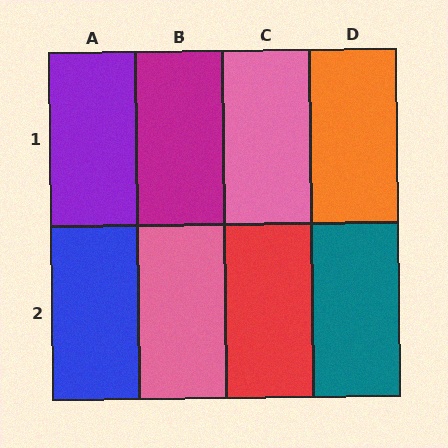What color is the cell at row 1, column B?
Magenta.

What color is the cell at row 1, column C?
Pink.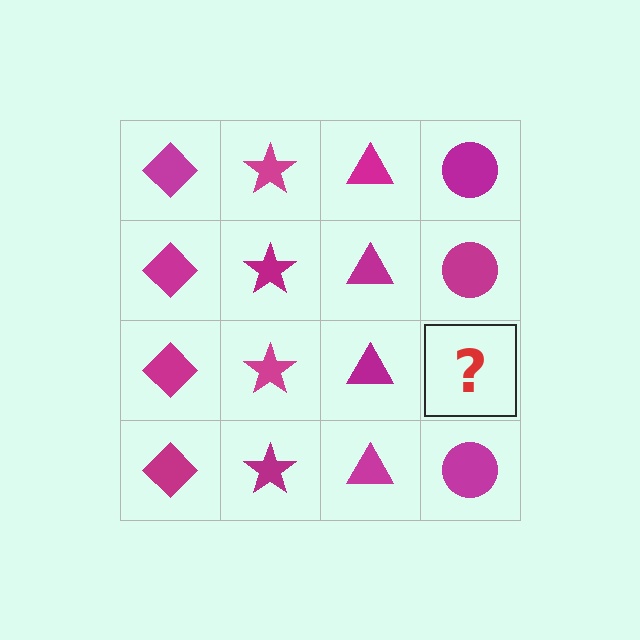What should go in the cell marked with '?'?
The missing cell should contain a magenta circle.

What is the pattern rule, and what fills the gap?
The rule is that each column has a consistent shape. The gap should be filled with a magenta circle.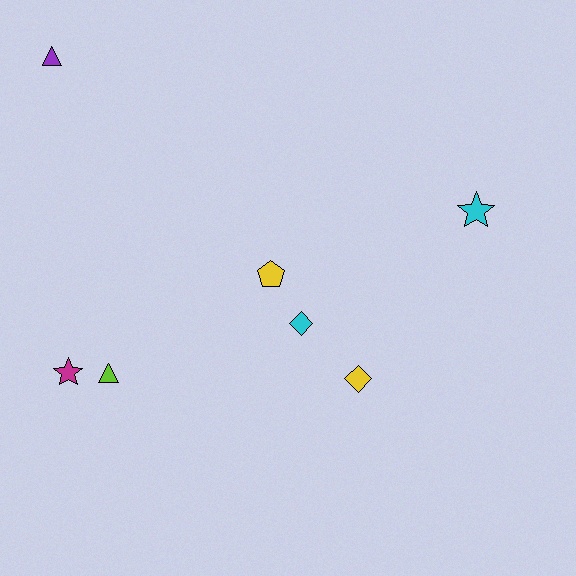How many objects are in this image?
There are 7 objects.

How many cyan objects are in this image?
There are 2 cyan objects.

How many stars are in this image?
There are 2 stars.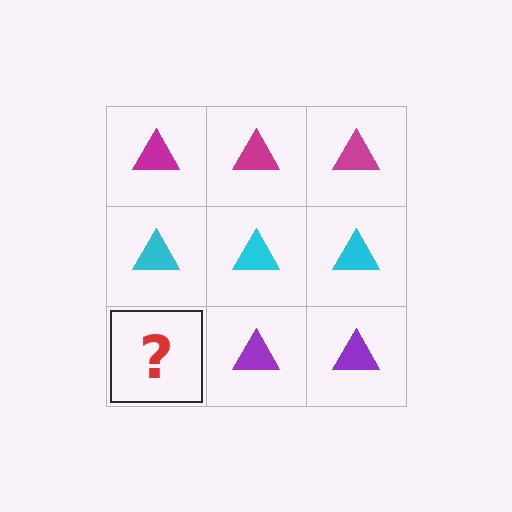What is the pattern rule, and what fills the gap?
The rule is that each row has a consistent color. The gap should be filled with a purple triangle.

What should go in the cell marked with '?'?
The missing cell should contain a purple triangle.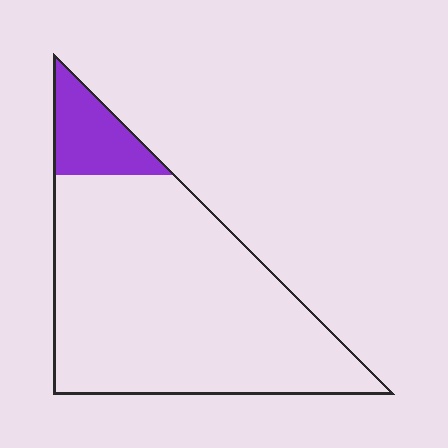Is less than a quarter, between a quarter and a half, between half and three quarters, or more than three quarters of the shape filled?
Less than a quarter.